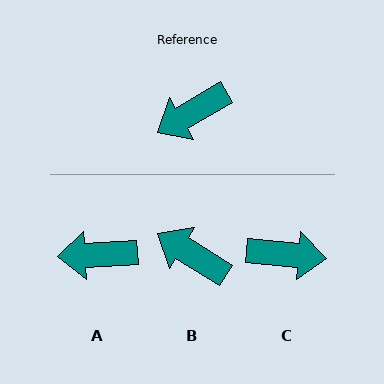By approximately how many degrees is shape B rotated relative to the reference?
Approximately 62 degrees clockwise.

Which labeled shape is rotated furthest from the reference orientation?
C, about 144 degrees away.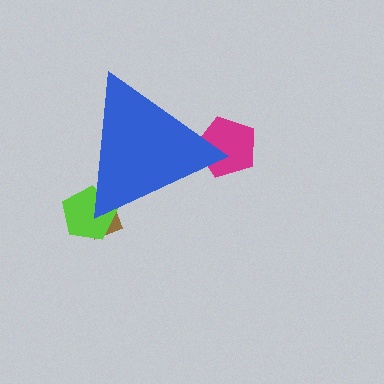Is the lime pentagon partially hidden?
Yes, the lime pentagon is partially hidden behind the blue triangle.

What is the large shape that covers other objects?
A blue triangle.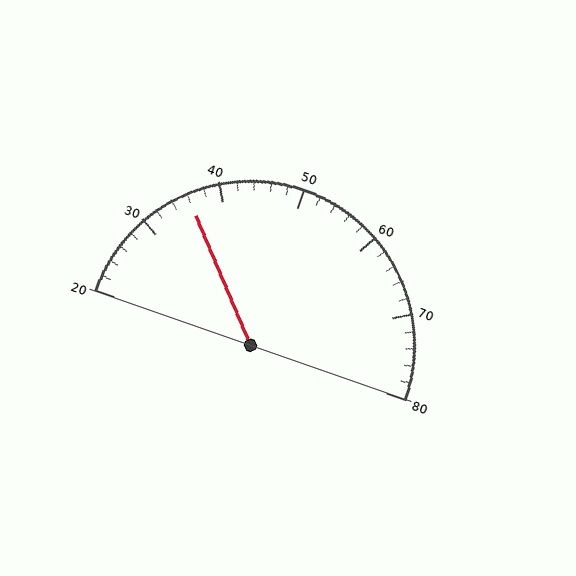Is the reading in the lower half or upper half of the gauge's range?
The reading is in the lower half of the range (20 to 80).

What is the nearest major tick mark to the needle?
The nearest major tick mark is 40.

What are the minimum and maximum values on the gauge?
The gauge ranges from 20 to 80.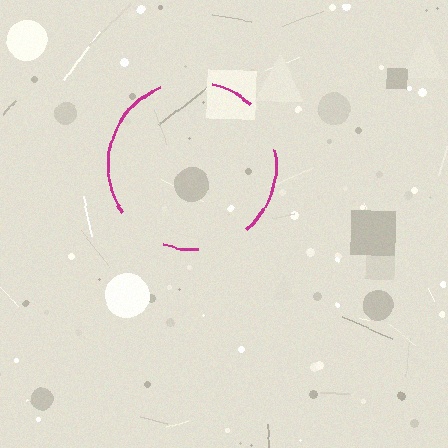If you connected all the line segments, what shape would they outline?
They would outline a circle.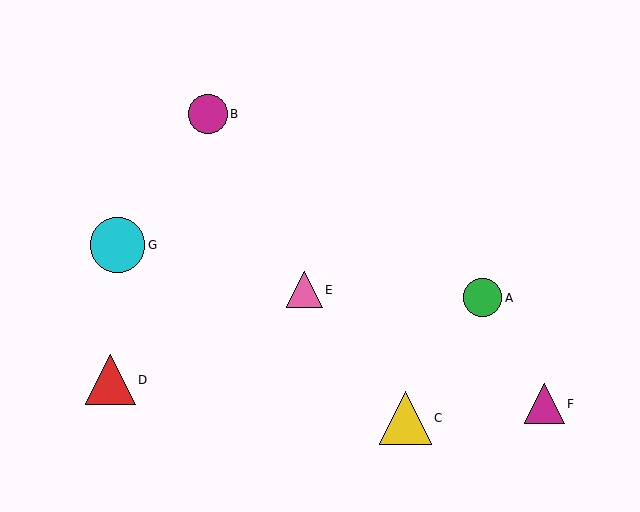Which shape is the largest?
The cyan circle (labeled G) is the largest.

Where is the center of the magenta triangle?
The center of the magenta triangle is at (544, 404).